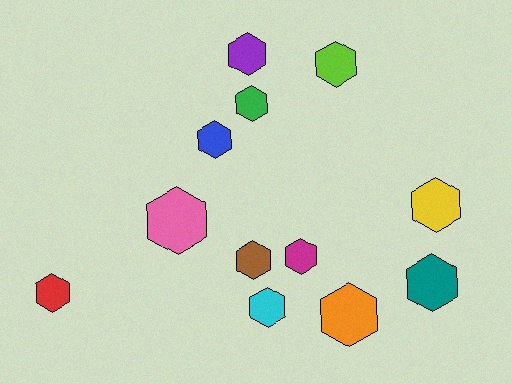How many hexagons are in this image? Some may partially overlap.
There are 12 hexagons.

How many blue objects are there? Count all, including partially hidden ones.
There is 1 blue object.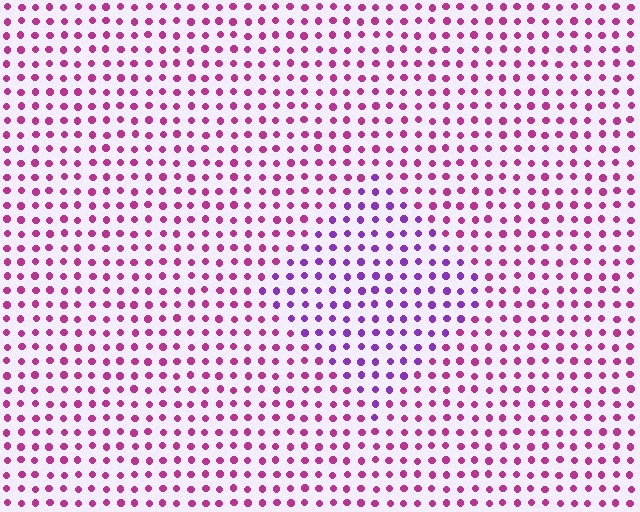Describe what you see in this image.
The image is filled with small magenta elements in a uniform arrangement. A diamond-shaped region is visible where the elements are tinted to a slightly different hue, forming a subtle color boundary.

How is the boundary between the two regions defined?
The boundary is defined purely by a slight shift in hue (about 40 degrees). Spacing, size, and orientation are identical on both sides.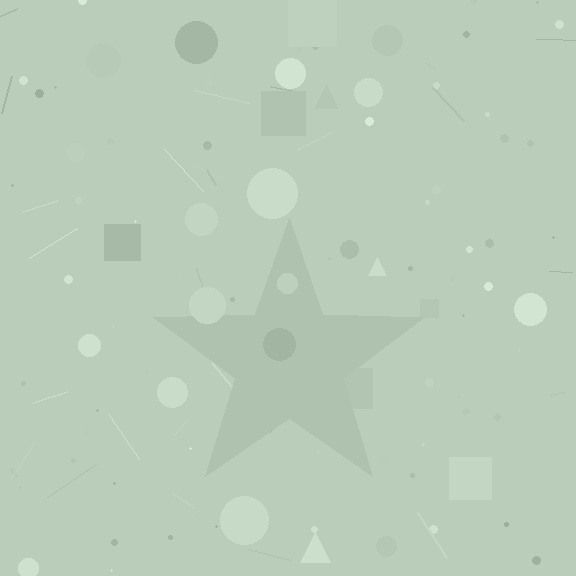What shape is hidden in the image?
A star is hidden in the image.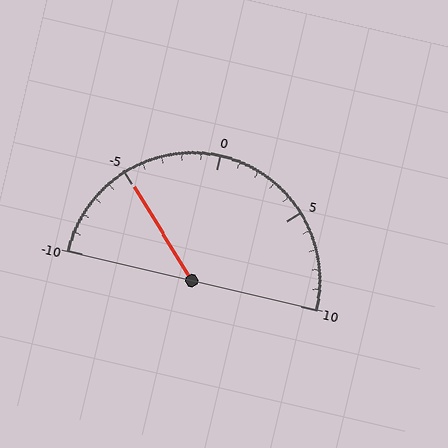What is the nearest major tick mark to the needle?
The nearest major tick mark is -5.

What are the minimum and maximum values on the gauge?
The gauge ranges from -10 to 10.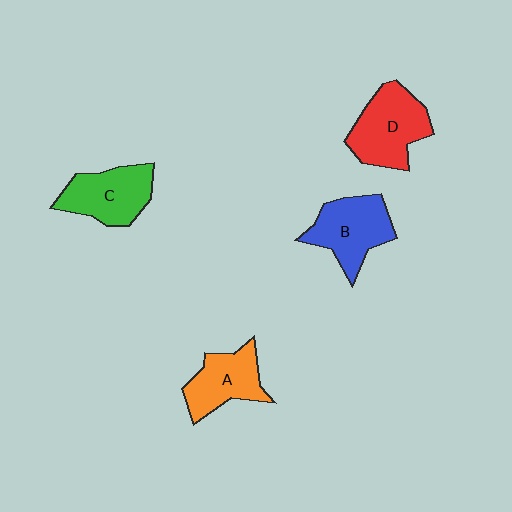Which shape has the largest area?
Shape D (red).